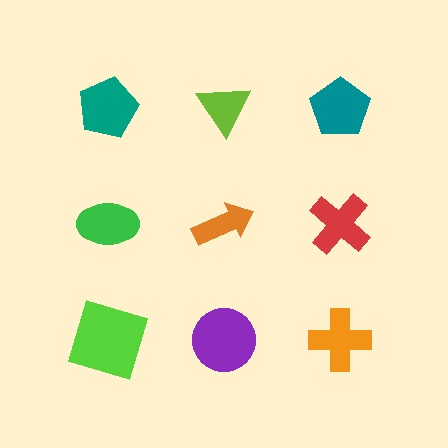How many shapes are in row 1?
3 shapes.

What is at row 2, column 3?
A red cross.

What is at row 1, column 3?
A teal pentagon.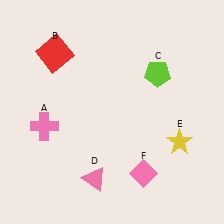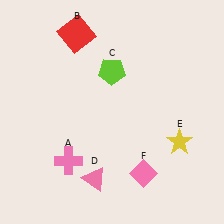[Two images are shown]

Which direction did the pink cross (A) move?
The pink cross (A) moved down.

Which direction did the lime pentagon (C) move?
The lime pentagon (C) moved left.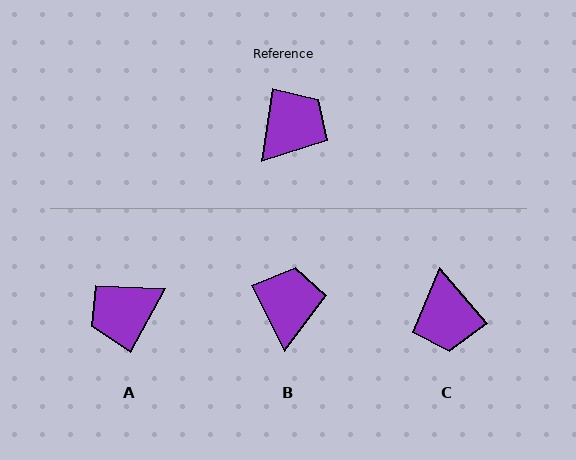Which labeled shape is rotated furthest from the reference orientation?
A, about 160 degrees away.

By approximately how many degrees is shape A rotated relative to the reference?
Approximately 160 degrees counter-clockwise.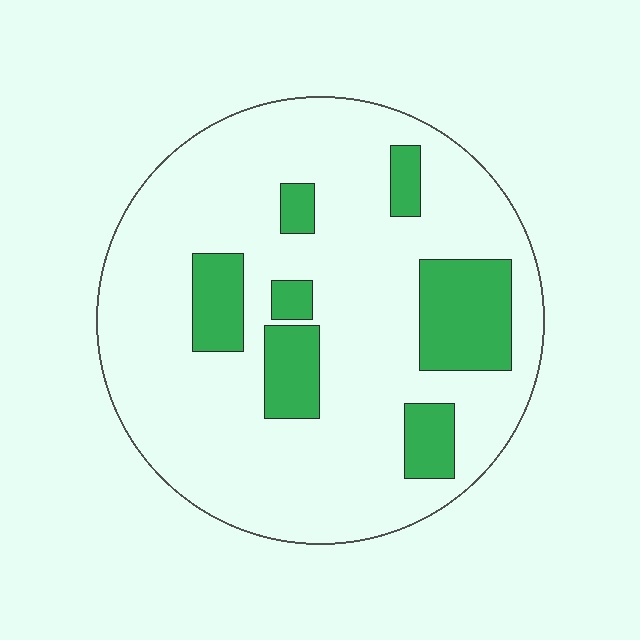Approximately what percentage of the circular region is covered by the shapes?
Approximately 20%.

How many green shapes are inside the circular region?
7.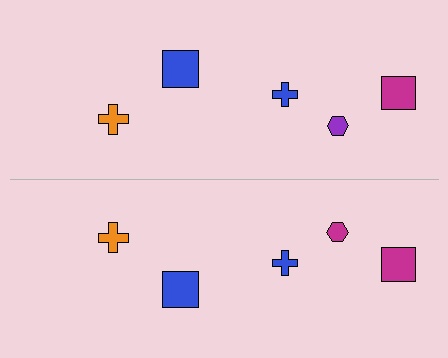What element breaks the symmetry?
The magenta hexagon on the bottom side breaks the symmetry — its mirror counterpart is purple.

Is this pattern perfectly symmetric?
No, the pattern is not perfectly symmetric. The magenta hexagon on the bottom side breaks the symmetry — its mirror counterpart is purple.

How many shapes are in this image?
There are 10 shapes in this image.